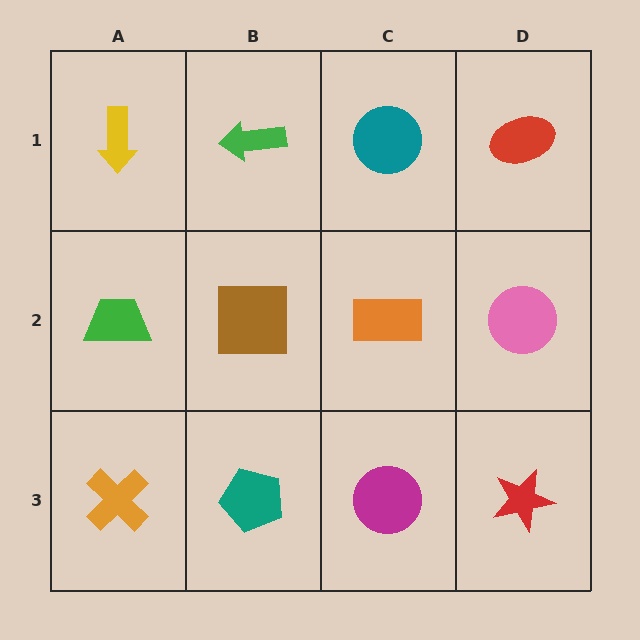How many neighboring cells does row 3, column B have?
3.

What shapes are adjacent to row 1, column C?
An orange rectangle (row 2, column C), a green arrow (row 1, column B), a red ellipse (row 1, column D).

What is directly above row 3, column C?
An orange rectangle.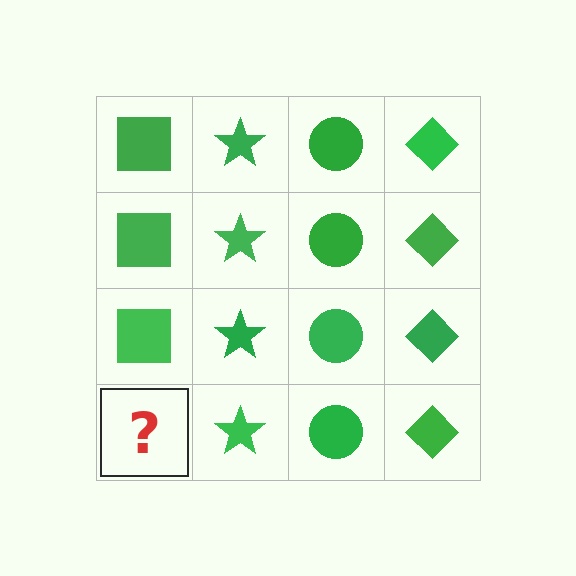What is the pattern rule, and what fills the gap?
The rule is that each column has a consistent shape. The gap should be filled with a green square.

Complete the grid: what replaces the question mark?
The question mark should be replaced with a green square.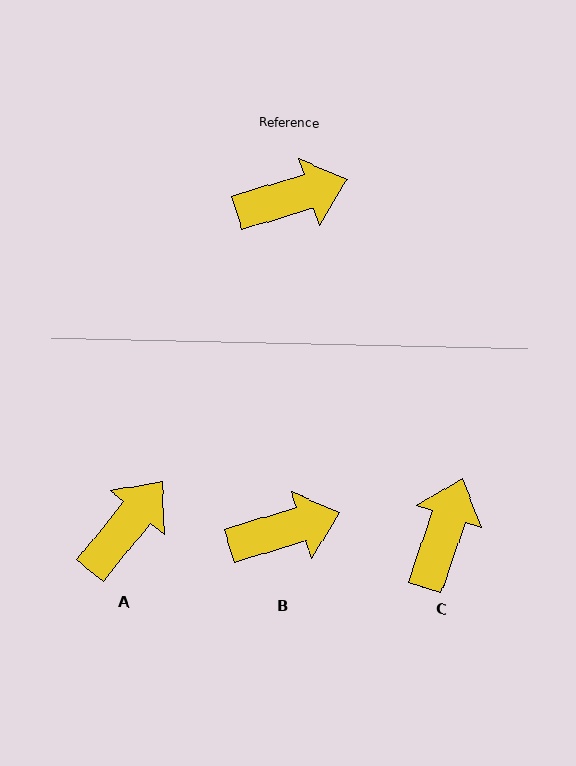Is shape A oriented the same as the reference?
No, it is off by about 34 degrees.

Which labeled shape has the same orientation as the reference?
B.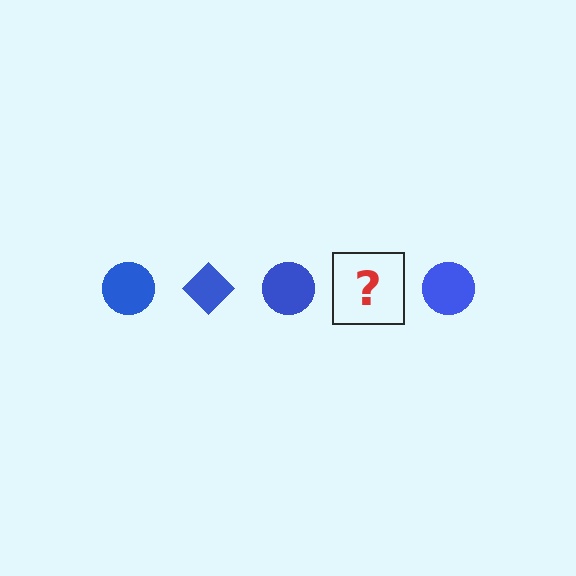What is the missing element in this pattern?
The missing element is a blue diamond.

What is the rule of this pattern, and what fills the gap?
The rule is that the pattern cycles through circle, diamond shapes in blue. The gap should be filled with a blue diamond.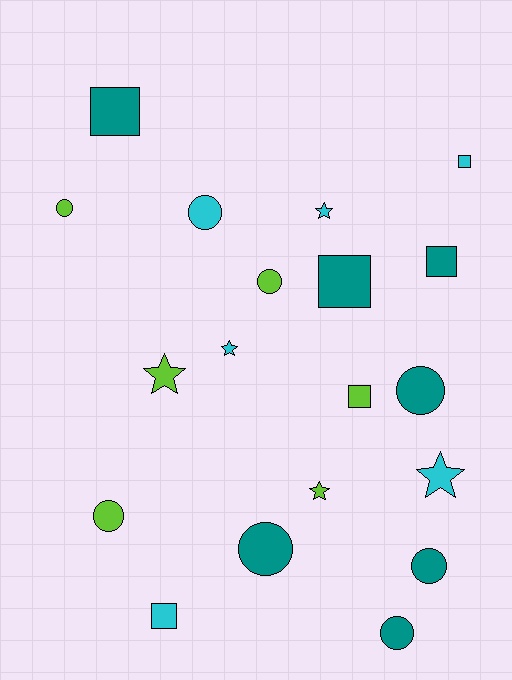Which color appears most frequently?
Teal, with 7 objects.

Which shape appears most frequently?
Circle, with 8 objects.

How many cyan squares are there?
There are 2 cyan squares.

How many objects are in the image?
There are 19 objects.